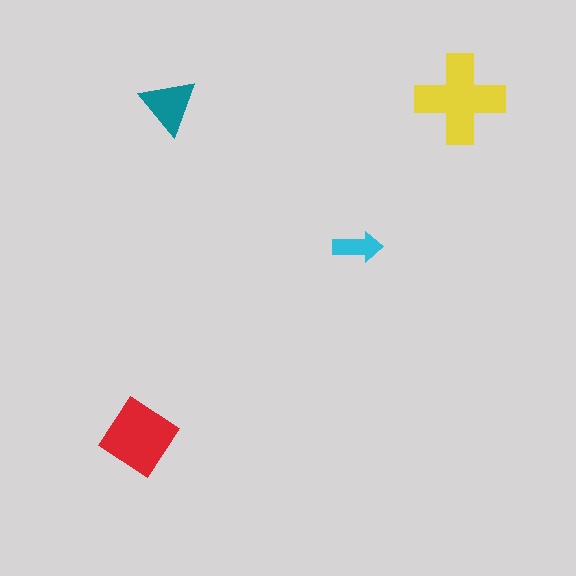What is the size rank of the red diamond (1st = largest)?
2nd.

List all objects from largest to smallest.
The yellow cross, the red diamond, the teal triangle, the cyan arrow.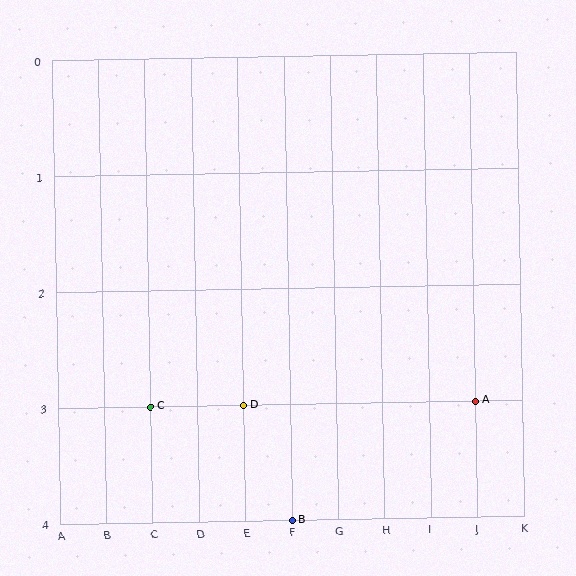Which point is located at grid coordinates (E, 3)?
Point D is at (E, 3).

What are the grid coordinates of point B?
Point B is at grid coordinates (F, 4).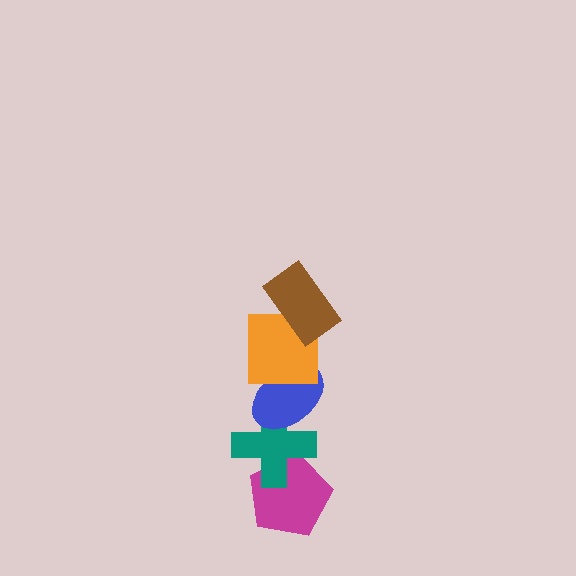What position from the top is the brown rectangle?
The brown rectangle is 1st from the top.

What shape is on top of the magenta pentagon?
The teal cross is on top of the magenta pentagon.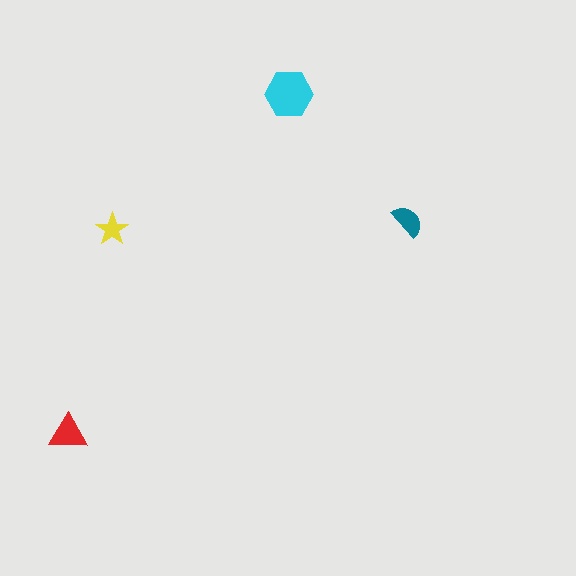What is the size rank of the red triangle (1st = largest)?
2nd.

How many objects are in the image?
There are 4 objects in the image.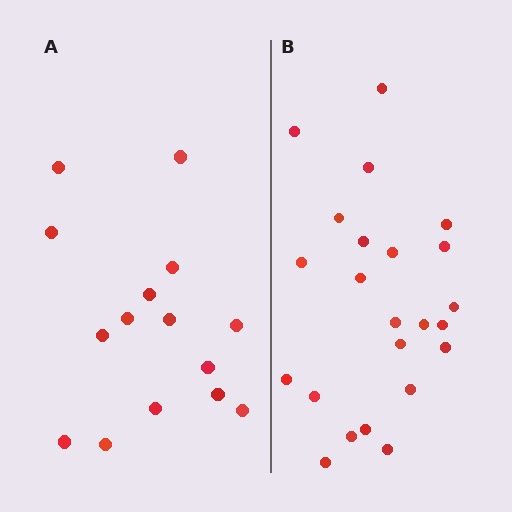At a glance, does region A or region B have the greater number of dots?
Region B (the right region) has more dots.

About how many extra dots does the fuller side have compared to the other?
Region B has roughly 8 or so more dots than region A.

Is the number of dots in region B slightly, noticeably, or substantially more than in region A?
Region B has substantially more. The ratio is roughly 1.5 to 1.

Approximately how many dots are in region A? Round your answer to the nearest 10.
About 20 dots. (The exact count is 15, which rounds to 20.)